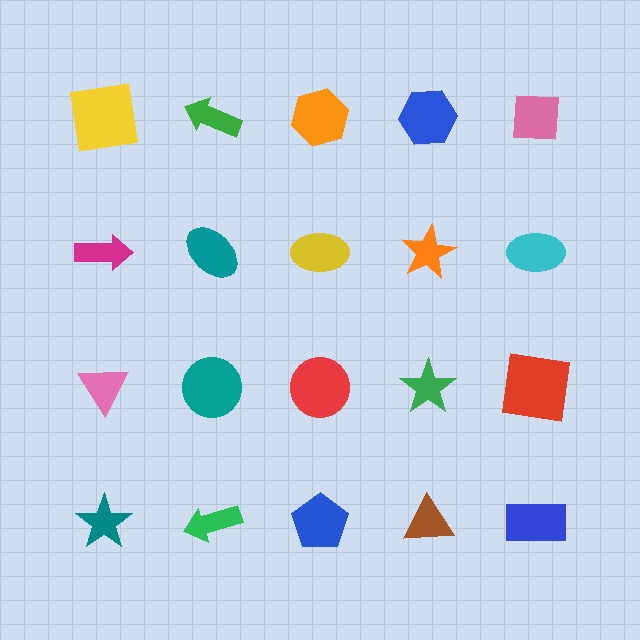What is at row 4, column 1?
A teal star.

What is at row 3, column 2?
A teal circle.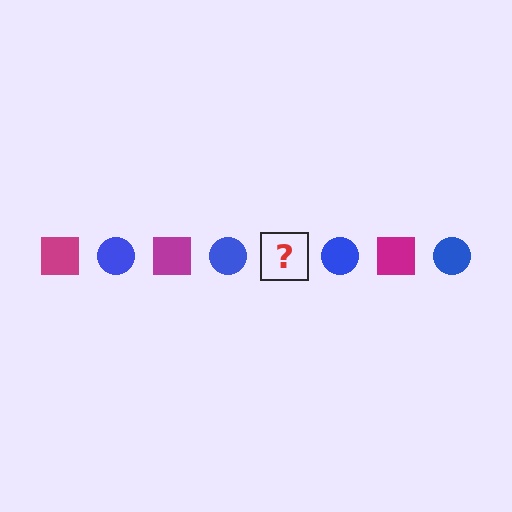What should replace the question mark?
The question mark should be replaced with a magenta square.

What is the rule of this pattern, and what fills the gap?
The rule is that the pattern alternates between magenta square and blue circle. The gap should be filled with a magenta square.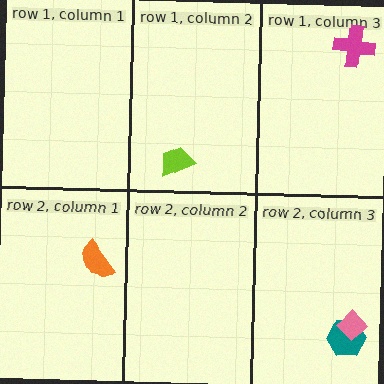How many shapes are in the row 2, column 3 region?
2.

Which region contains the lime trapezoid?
The row 1, column 2 region.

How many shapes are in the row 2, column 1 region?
1.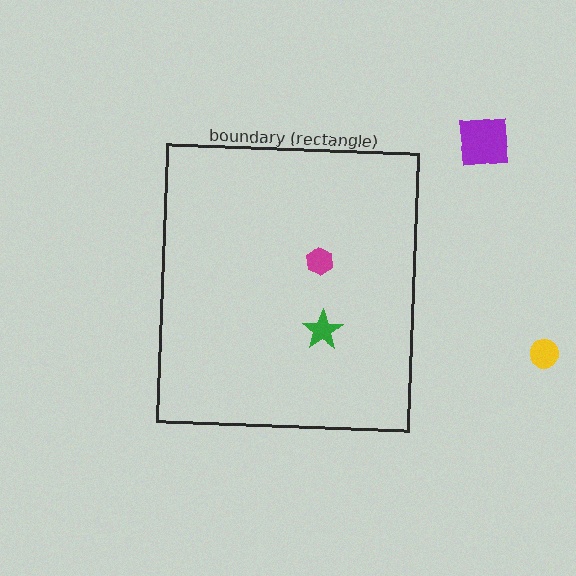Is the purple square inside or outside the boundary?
Outside.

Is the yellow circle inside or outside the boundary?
Outside.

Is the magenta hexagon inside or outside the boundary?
Inside.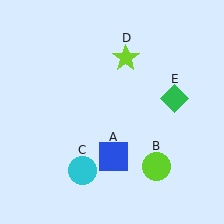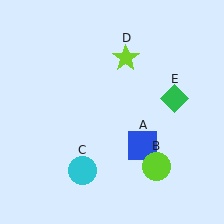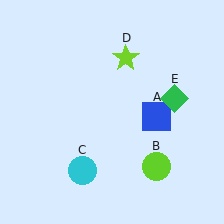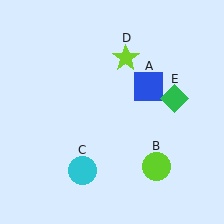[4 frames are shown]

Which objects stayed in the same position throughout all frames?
Lime circle (object B) and cyan circle (object C) and lime star (object D) and green diamond (object E) remained stationary.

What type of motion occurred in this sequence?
The blue square (object A) rotated counterclockwise around the center of the scene.